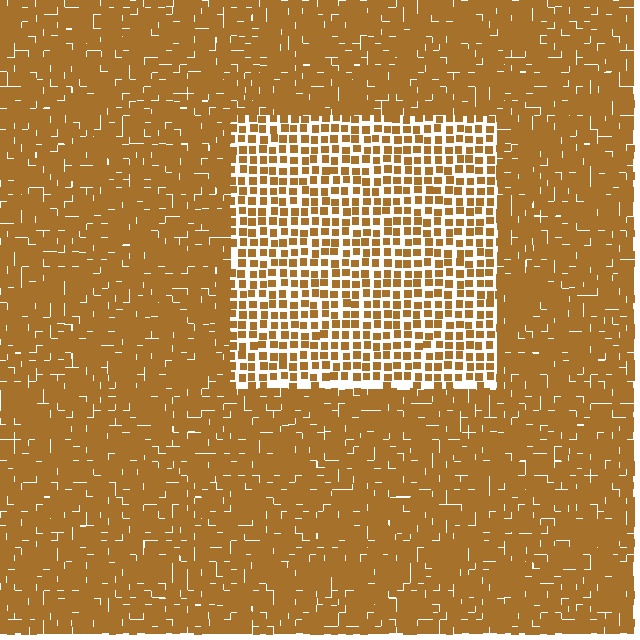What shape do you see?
I see a rectangle.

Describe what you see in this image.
The image contains small brown elements arranged at two different densities. A rectangle-shaped region is visible where the elements are less densely packed than the surrounding area.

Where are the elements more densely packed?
The elements are more densely packed outside the rectangle boundary.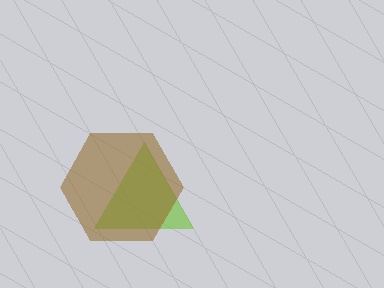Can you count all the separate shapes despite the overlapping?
Yes, there are 2 separate shapes.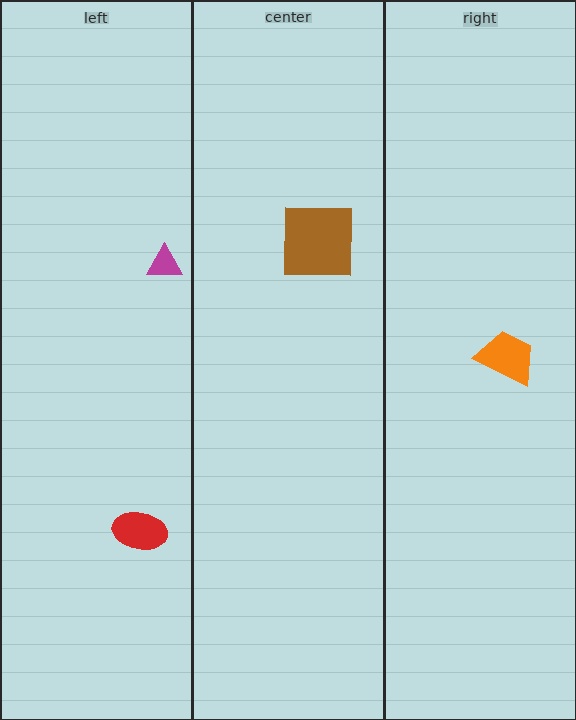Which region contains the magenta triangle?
The left region.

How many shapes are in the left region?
2.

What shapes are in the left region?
The red ellipse, the magenta triangle.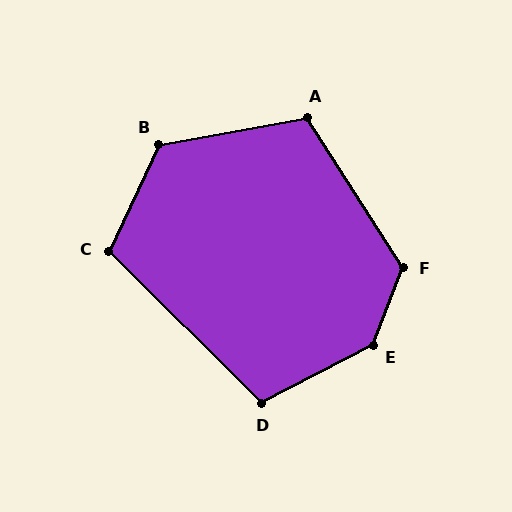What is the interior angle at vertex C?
Approximately 109 degrees (obtuse).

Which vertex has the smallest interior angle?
D, at approximately 108 degrees.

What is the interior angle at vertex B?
Approximately 126 degrees (obtuse).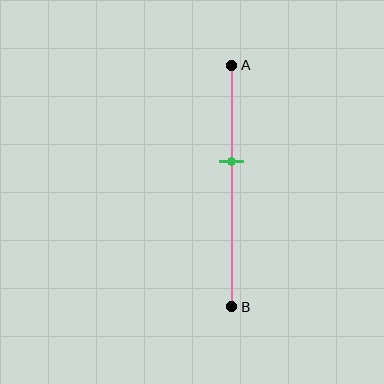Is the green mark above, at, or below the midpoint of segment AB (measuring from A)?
The green mark is above the midpoint of segment AB.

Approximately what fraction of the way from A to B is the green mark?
The green mark is approximately 40% of the way from A to B.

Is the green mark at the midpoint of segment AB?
No, the mark is at about 40% from A, not at the 50% midpoint.